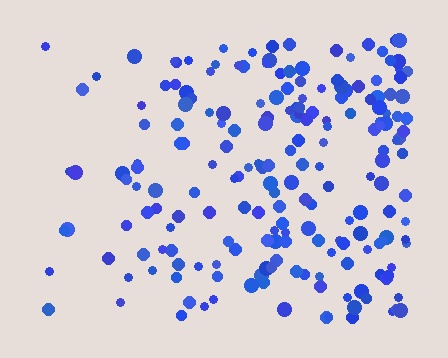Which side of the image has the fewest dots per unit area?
The left.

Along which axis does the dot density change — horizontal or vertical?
Horizontal.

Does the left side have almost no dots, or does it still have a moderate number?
Still a moderate number, just noticeably fewer than the right.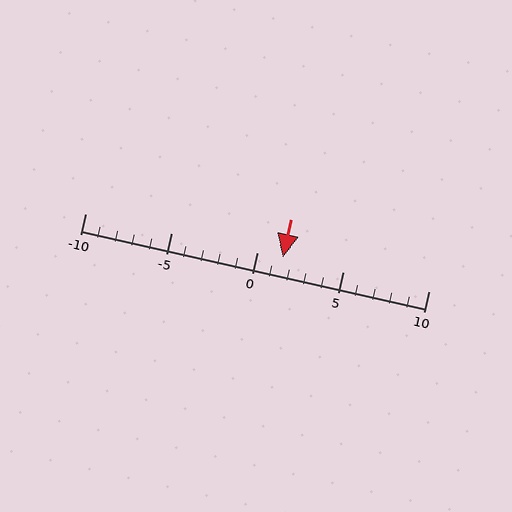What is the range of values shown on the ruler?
The ruler shows values from -10 to 10.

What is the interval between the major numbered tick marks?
The major tick marks are spaced 5 units apart.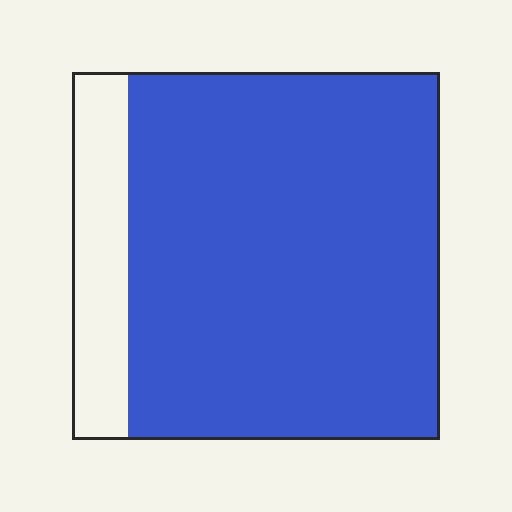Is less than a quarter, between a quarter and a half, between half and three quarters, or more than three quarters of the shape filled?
More than three quarters.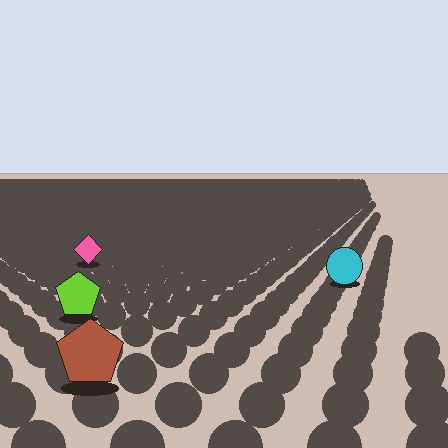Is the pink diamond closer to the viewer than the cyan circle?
No. The cyan circle is closer — you can tell from the texture gradient: the ground texture is coarser near it.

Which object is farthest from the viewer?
The pink diamond is farthest from the viewer. It appears smaller and the ground texture around it is denser.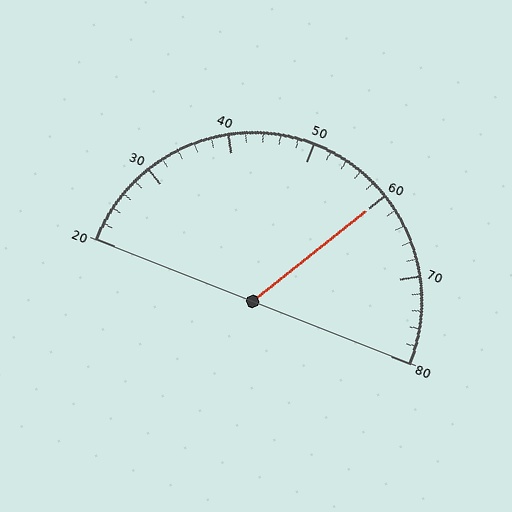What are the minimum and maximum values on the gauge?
The gauge ranges from 20 to 80.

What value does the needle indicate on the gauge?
The needle indicates approximately 60.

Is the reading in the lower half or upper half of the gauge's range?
The reading is in the upper half of the range (20 to 80).